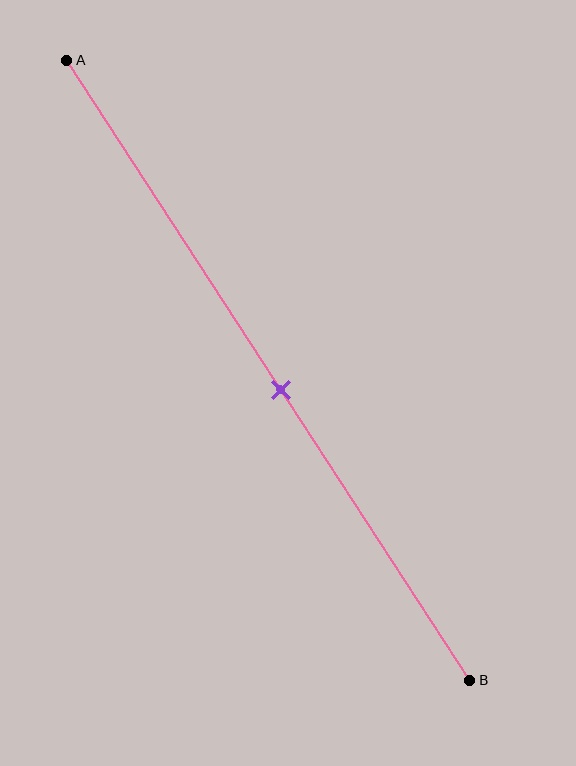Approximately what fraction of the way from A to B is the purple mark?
The purple mark is approximately 55% of the way from A to B.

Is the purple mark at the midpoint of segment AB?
No, the mark is at about 55% from A, not at the 50% midpoint.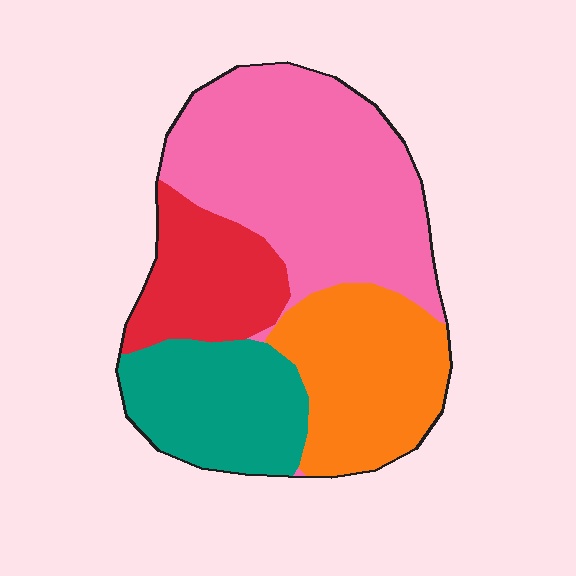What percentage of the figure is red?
Red takes up less than a quarter of the figure.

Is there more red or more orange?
Orange.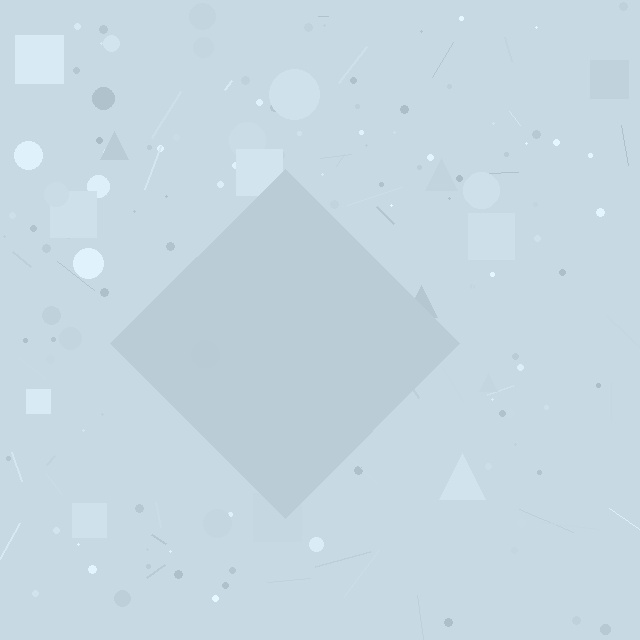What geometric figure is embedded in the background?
A diamond is embedded in the background.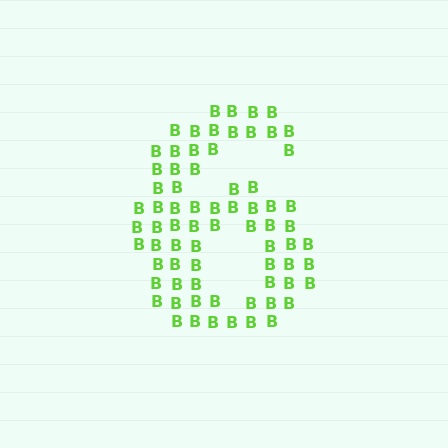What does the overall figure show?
The overall figure shows the digit 6.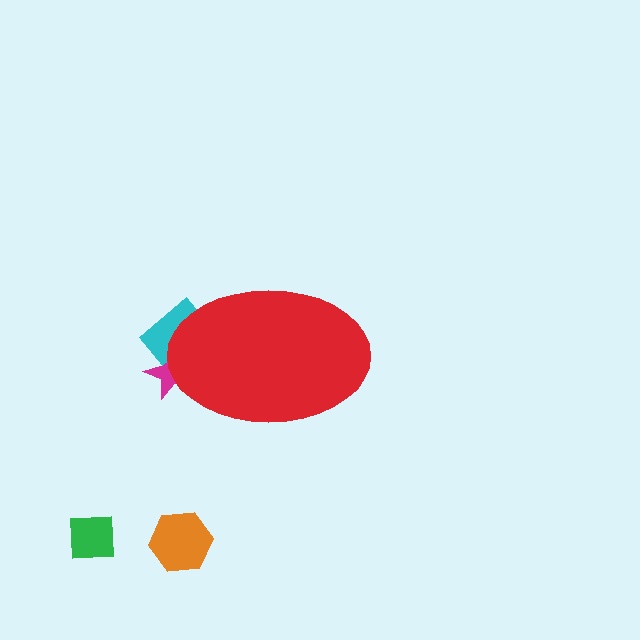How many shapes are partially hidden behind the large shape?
2 shapes are partially hidden.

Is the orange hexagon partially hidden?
No, the orange hexagon is fully visible.